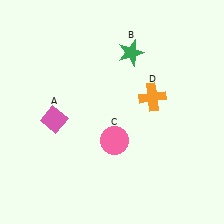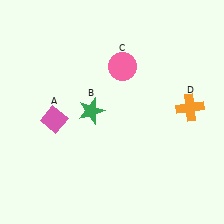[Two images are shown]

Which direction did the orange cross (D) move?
The orange cross (D) moved right.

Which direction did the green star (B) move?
The green star (B) moved down.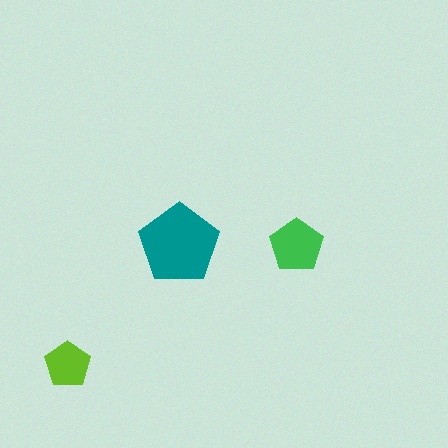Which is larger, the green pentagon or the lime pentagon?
The green one.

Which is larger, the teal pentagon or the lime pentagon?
The teal one.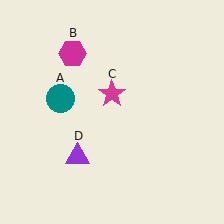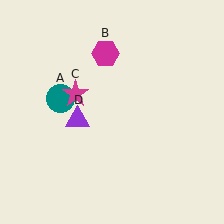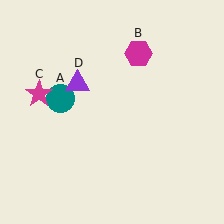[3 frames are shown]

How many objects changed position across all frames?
3 objects changed position: magenta hexagon (object B), magenta star (object C), purple triangle (object D).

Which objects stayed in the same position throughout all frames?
Teal circle (object A) remained stationary.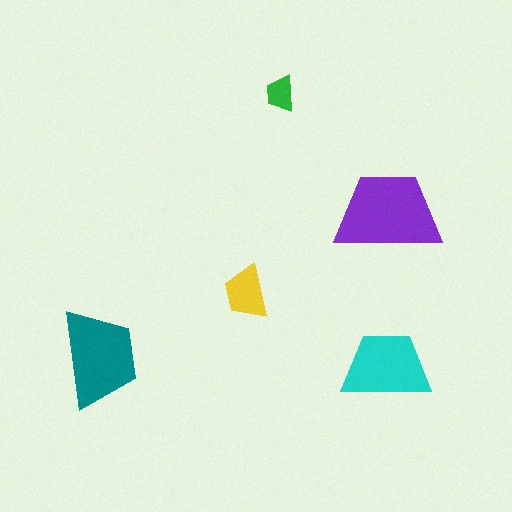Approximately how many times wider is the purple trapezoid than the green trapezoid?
About 3 times wider.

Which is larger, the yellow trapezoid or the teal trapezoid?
The teal one.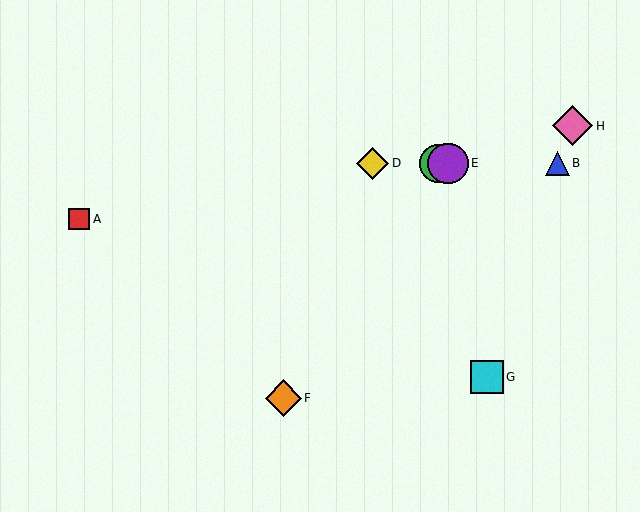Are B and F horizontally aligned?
No, B is at y≈163 and F is at y≈398.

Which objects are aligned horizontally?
Objects B, C, D, E are aligned horizontally.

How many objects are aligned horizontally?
4 objects (B, C, D, E) are aligned horizontally.